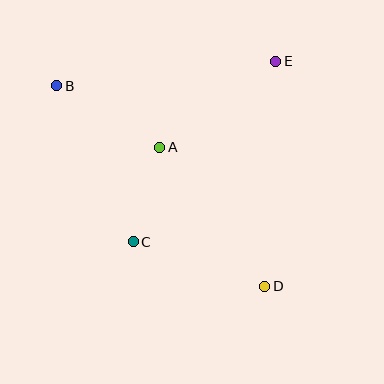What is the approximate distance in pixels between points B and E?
The distance between B and E is approximately 221 pixels.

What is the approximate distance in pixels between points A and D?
The distance between A and D is approximately 174 pixels.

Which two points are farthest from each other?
Points B and D are farthest from each other.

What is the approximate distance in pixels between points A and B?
The distance between A and B is approximately 120 pixels.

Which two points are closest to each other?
Points A and C are closest to each other.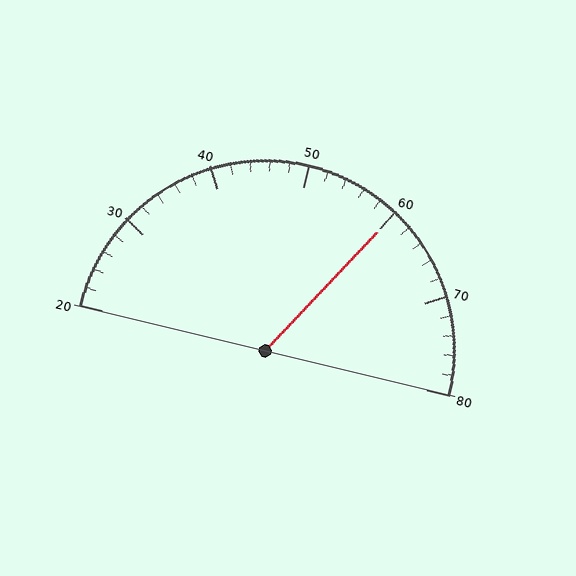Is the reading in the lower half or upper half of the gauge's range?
The reading is in the upper half of the range (20 to 80).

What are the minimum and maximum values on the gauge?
The gauge ranges from 20 to 80.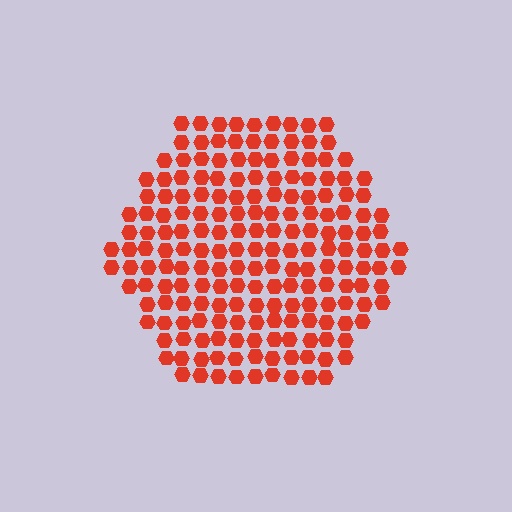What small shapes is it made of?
It is made of small hexagons.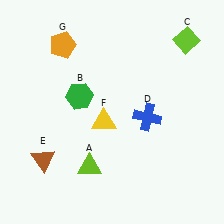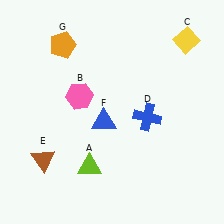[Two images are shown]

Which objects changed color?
B changed from green to pink. C changed from lime to yellow. F changed from yellow to blue.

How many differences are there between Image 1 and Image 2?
There are 3 differences between the two images.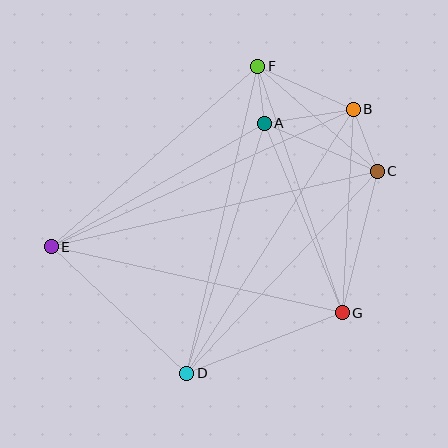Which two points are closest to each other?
Points A and F are closest to each other.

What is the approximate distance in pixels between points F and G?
The distance between F and G is approximately 260 pixels.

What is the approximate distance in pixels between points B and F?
The distance between B and F is approximately 105 pixels.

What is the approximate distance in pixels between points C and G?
The distance between C and G is approximately 145 pixels.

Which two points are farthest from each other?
Points C and E are farthest from each other.